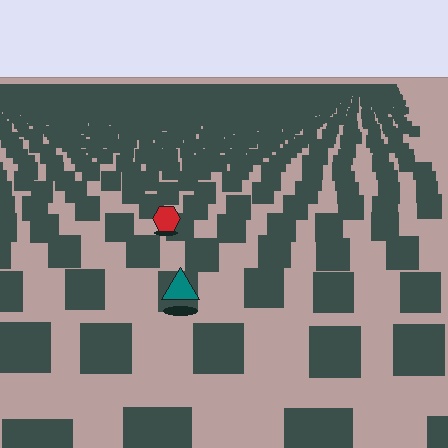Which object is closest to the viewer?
The teal triangle is closest. The texture marks near it are larger and more spread out.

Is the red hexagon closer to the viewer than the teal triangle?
No. The teal triangle is closer — you can tell from the texture gradient: the ground texture is coarser near it.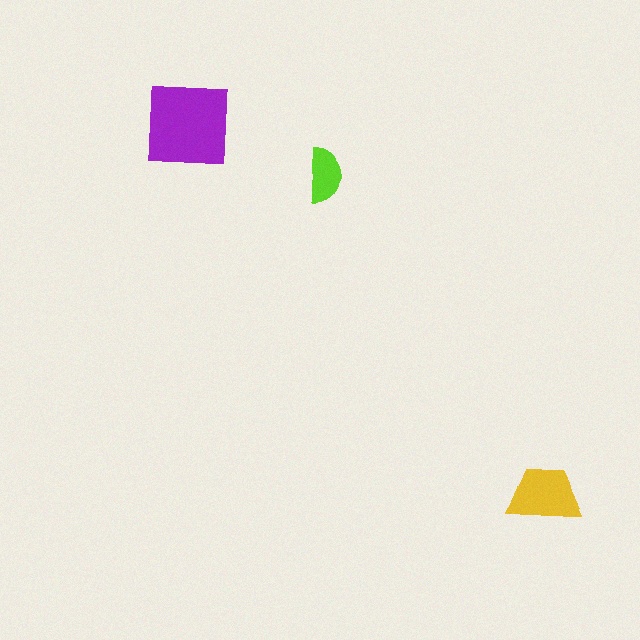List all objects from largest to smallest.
The purple square, the yellow trapezoid, the lime semicircle.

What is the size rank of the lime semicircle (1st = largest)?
3rd.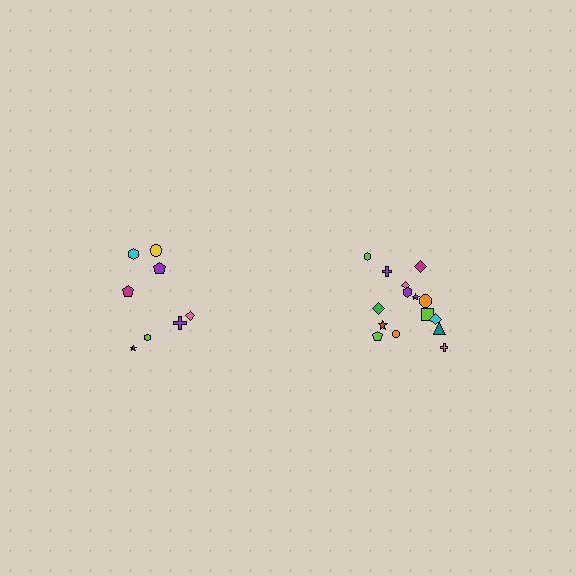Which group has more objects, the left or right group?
The right group.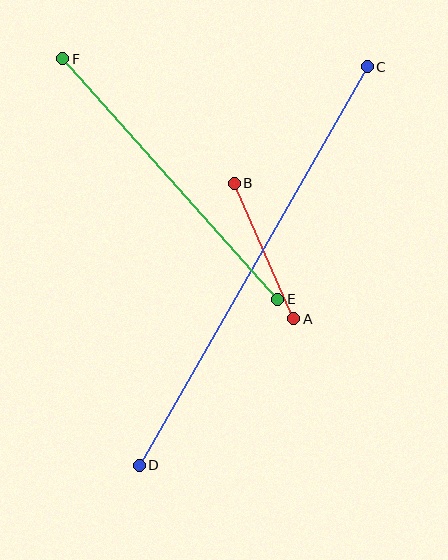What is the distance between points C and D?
The distance is approximately 459 pixels.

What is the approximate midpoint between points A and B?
The midpoint is at approximately (264, 251) pixels.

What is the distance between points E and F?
The distance is approximately 322 pixels.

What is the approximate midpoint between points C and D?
The midpoint is at approximately (253, 266) pixels.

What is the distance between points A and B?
The distance is approximately 148 pixels.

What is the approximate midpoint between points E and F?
The midpoint is at approximately (170, 179) pixels.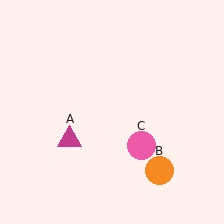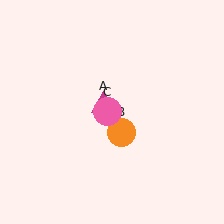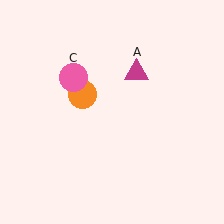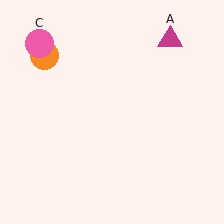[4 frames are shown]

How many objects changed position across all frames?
3 objects changed position: magenta triangle (object A), orange circle (object B), pink circle (object C).